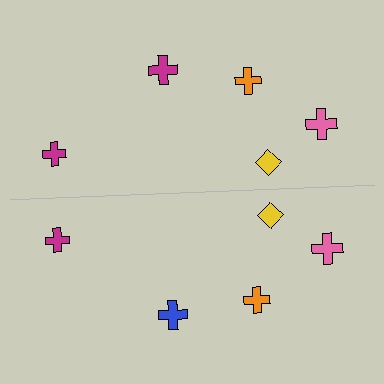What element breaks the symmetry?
The blue cross on the bottom side breaks the symmetry — its mirror counterpart is magenta.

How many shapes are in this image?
There are 10 shapes in this image.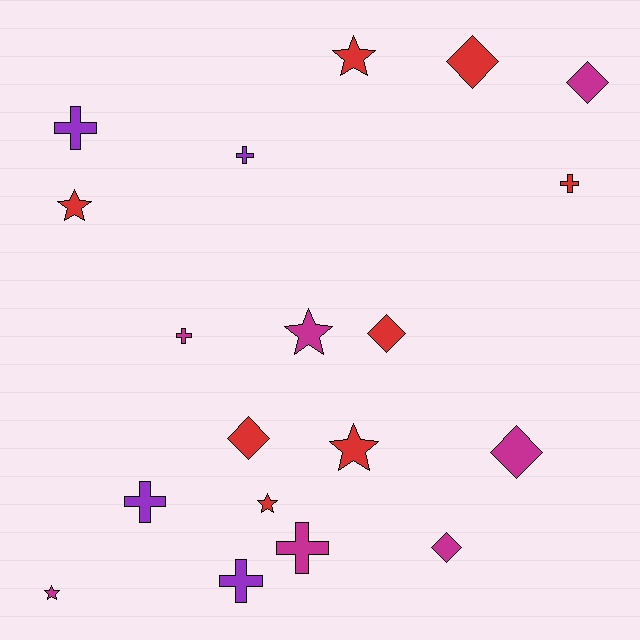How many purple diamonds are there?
There are no purple diamonds.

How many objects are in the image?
There are 19 objects.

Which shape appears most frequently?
Cross, with 7 objects.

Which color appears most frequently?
Red, with 8 objects.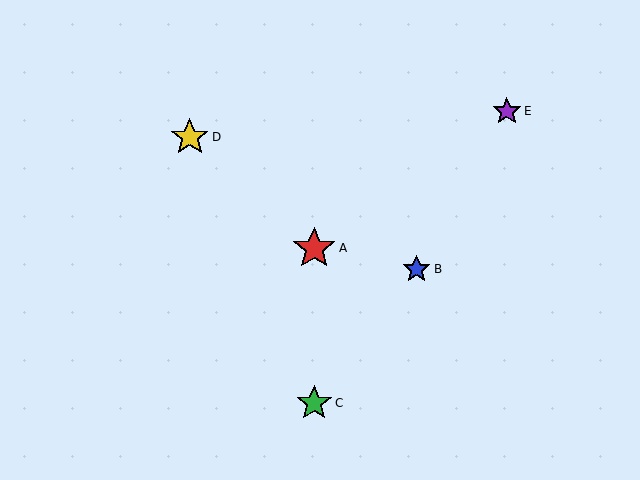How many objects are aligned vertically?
2 objects (A, C) are aligned vertically.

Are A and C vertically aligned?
Yes, both are at x≈314.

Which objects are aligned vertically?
Objects A, C are aligned vertically.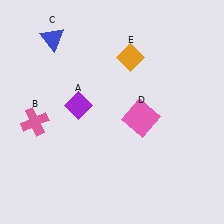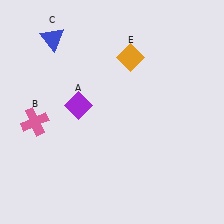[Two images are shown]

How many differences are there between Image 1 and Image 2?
There is 1 difference between the two images.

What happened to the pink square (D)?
The pink square (D) was removed in Image 2. It was in the bottom-right area of Image 1.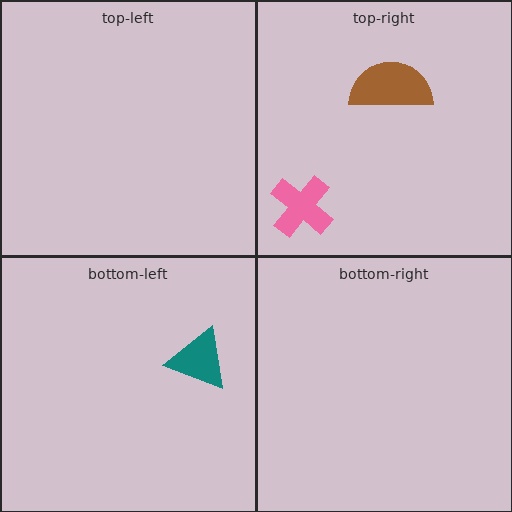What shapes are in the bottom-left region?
The teal triangle.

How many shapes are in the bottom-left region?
1.